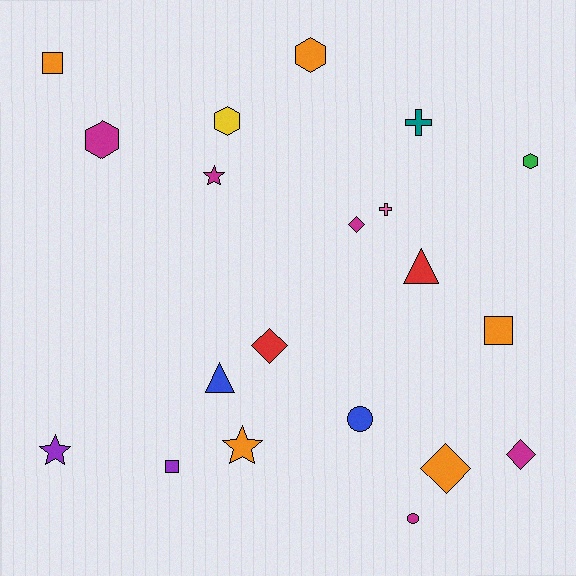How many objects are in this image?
There are 20 objects.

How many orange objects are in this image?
There are 5 orange objects.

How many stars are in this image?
There are 3 stars.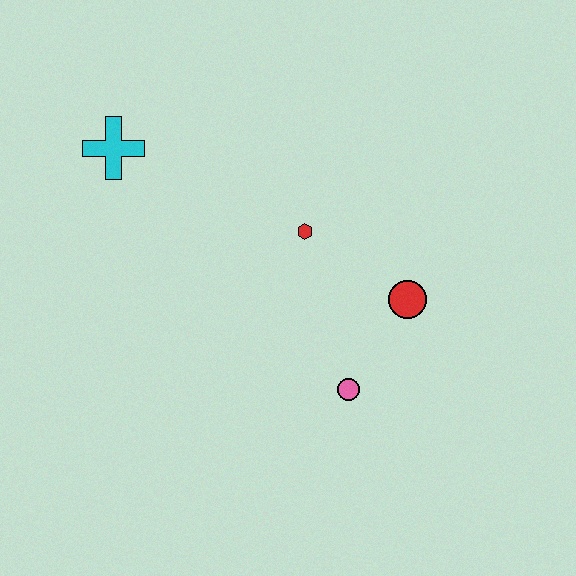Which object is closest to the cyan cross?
The red hexagon is closest to the cyan cross.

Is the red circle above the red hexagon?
No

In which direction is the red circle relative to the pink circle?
The red circle is above the pink circle.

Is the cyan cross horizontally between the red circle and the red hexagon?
No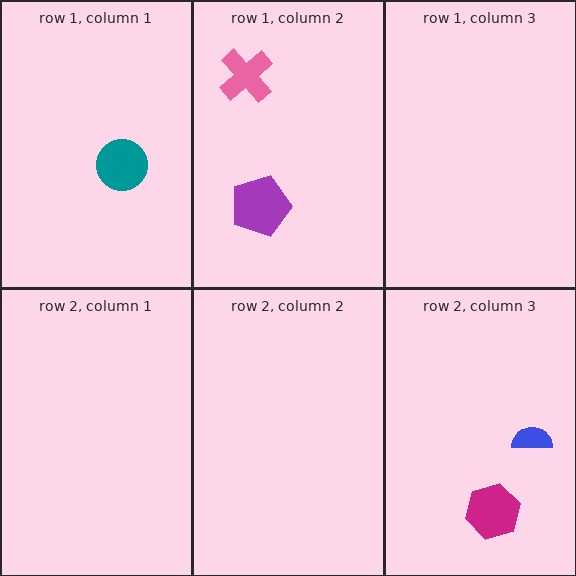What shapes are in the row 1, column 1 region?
The teal circle.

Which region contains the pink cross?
The row 1, column 2 region.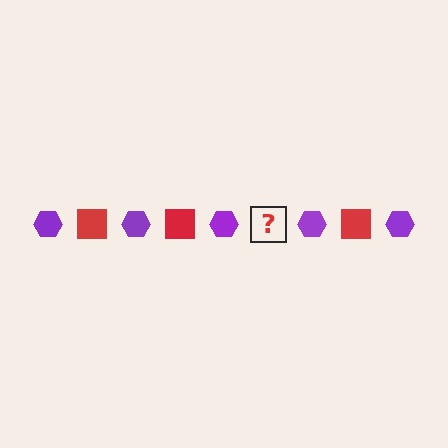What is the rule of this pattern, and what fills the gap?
The rule is that the pattern alternates between purple hexagon and red square. The gap should be filled with a red square.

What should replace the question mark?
The question mark should be replaced with a red square.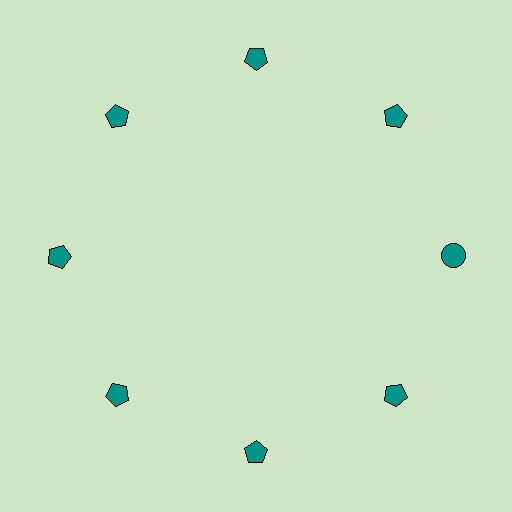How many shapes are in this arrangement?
There are 8 shapes arranged in a ring pattern.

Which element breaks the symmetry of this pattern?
The teal circle at roughly the 3 o'clock position breaks the symmetry. All other shapes are teal pentagons.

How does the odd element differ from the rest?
It has a different shape: circle instead of pentagon.